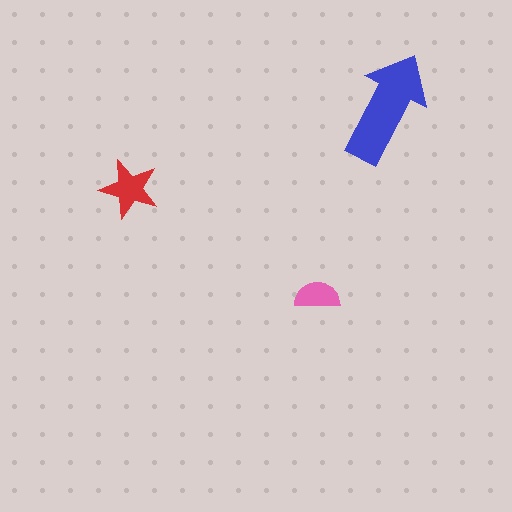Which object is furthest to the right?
The blue arrow is rightmost.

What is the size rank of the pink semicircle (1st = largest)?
3rd.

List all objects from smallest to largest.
The pink semicircle, the red star, the blue arrow.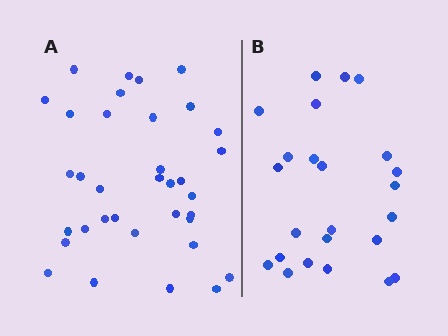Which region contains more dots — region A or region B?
Region A (the left region) has more dots.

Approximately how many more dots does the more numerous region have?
Region A has roughly 12 or so more dots than region B.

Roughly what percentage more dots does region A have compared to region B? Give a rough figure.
About 45% more.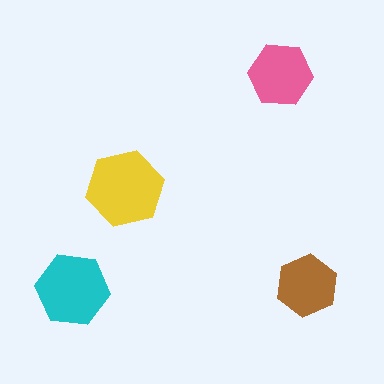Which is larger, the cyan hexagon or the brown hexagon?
The cyan one.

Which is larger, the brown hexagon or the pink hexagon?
The pink one.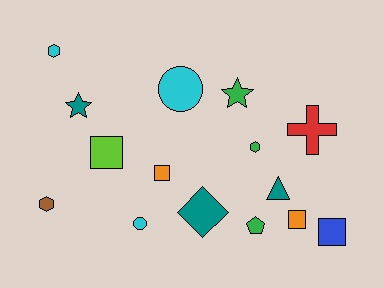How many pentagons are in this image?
There is 1 pentagon.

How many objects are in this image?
There are 15 objects.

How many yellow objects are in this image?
There are no yellow objects.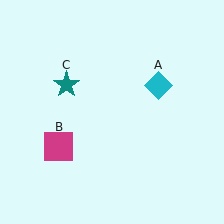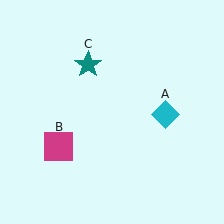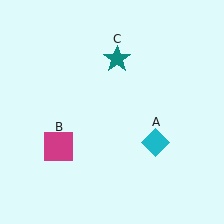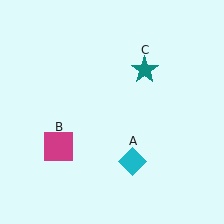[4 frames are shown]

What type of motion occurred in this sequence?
The cyan diamond (object A), teal star (object C) rotated clockwise around the center of the scene.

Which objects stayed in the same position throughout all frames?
Magenta square (object B) remained stationary.